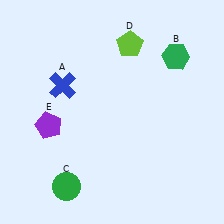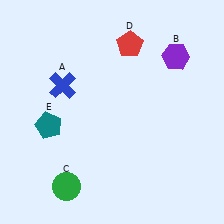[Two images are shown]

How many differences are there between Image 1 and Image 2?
There are 3 differences between the two images.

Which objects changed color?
B changed from green to purple. D changed from lime to red. E changed from purple to teal.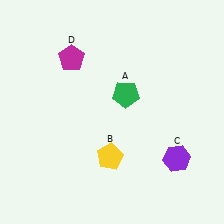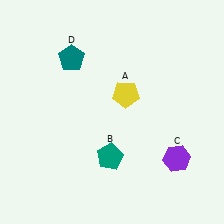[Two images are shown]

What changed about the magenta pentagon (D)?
In Image 1, D is magenta. In Image 2, it changed to teal.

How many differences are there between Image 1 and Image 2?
There are 3 differences between the two images.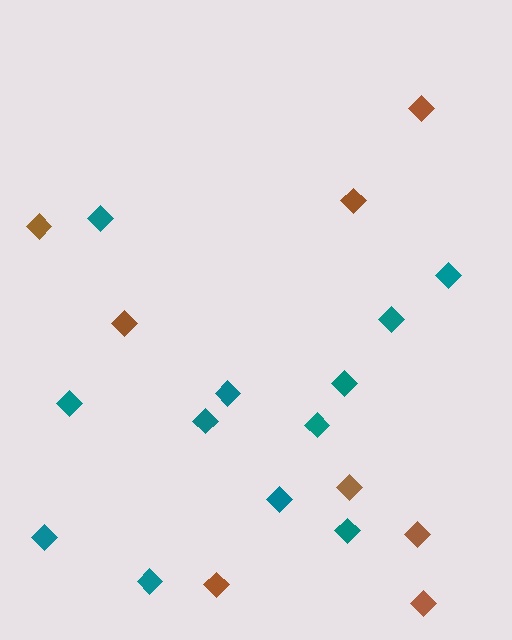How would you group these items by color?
There are 2 groups: one group of teal diamonds (12) and one group of brown diamonds (8).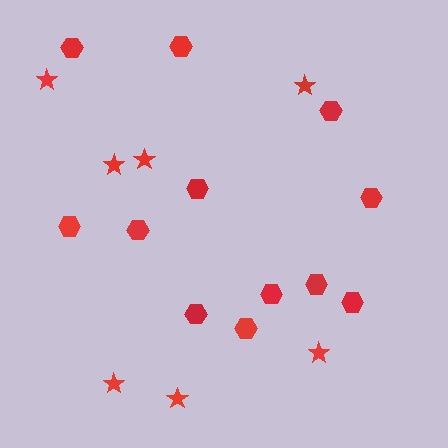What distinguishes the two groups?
There are 2 groups: one group of stars (7) and one group of hexagons (12).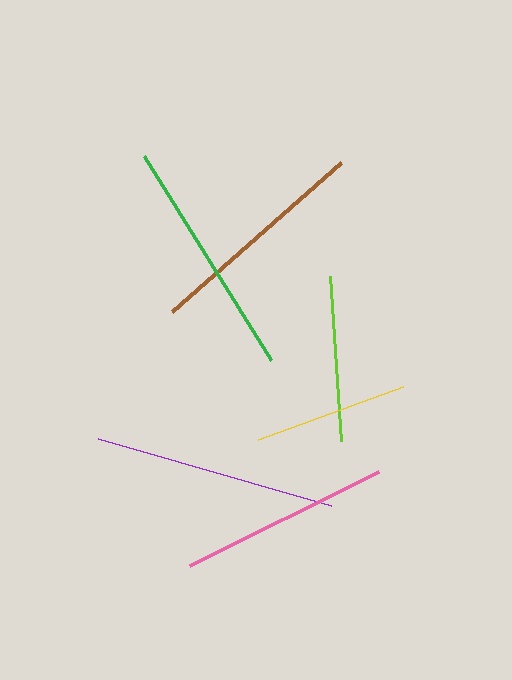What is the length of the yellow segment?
The yellow segment is approximately 155 pixels long.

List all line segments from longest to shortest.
From longest to shortest: purple, green, brown, pink, lime, yellow.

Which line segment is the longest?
The purple line is the longest at approximately 243 pixels.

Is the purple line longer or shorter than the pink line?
The purple line is longer than the pink line.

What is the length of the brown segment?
The brown segment is approximately 225 pixels long.